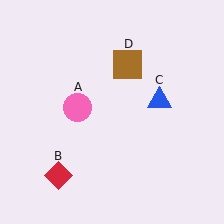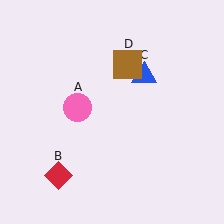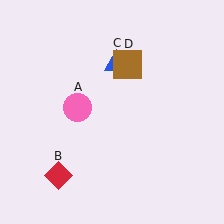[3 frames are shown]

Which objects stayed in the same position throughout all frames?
Pink circle (object A) and red diamond (object B) and brown square (object D) remained stationary.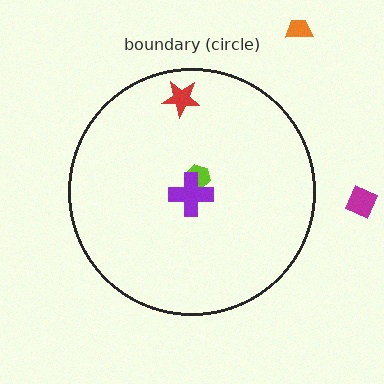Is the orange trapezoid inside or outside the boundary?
Outside.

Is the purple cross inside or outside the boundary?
Inside.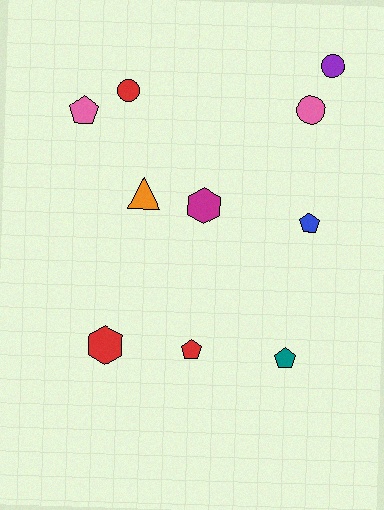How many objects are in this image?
There are 10 objects.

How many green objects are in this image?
There are no green objects.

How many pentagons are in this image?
There are 4 pentagons.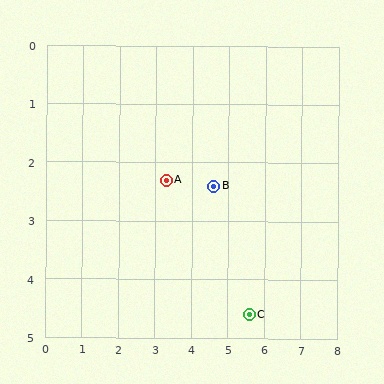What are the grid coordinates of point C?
Point C is at approximately (5.6, 4.6).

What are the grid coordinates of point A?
Point A is at approximately (3.3, 2.3).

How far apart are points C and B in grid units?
Points C and B are about 2.4 grid units apart.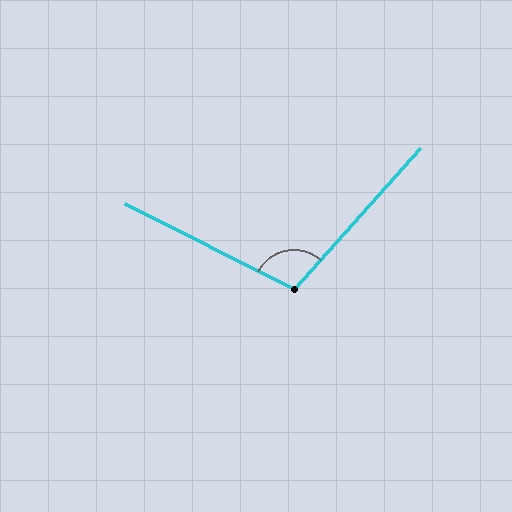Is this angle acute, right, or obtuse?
It is obtuse.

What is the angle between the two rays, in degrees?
Approximately 105 degrees.